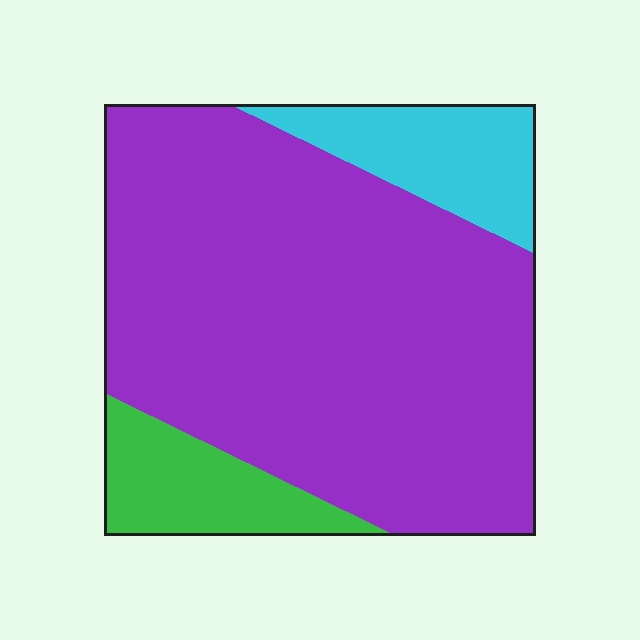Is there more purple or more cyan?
Purple.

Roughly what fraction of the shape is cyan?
Cyan covers about 10% of the shape.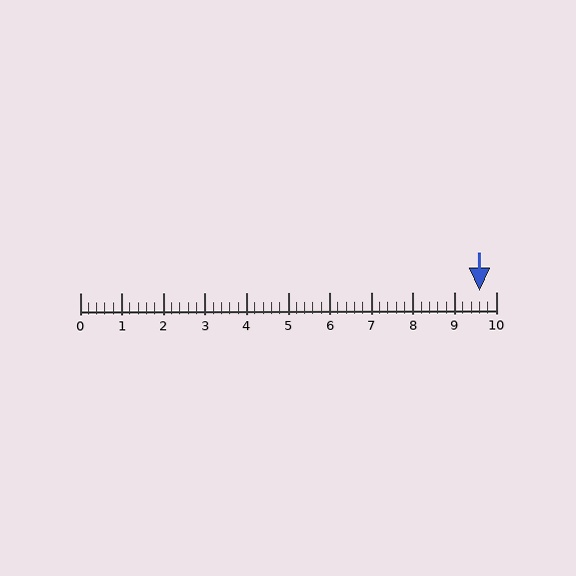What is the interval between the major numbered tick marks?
The major tick marks are spaced 1 units apart.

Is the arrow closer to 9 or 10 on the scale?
The arrow is closer to 10.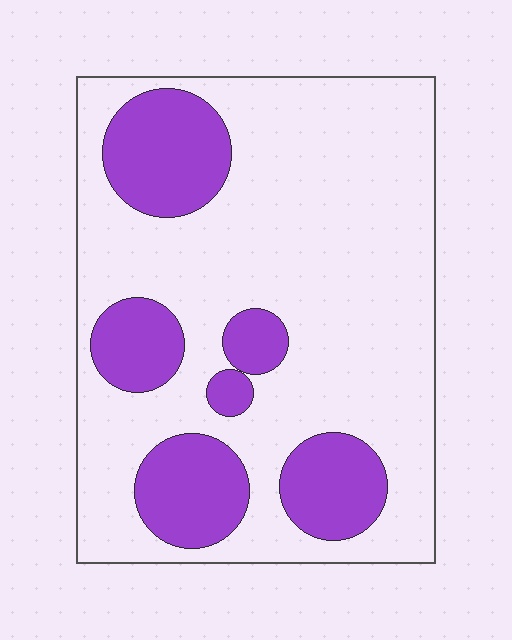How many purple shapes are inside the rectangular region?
6.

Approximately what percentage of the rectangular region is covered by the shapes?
Approximately 25%.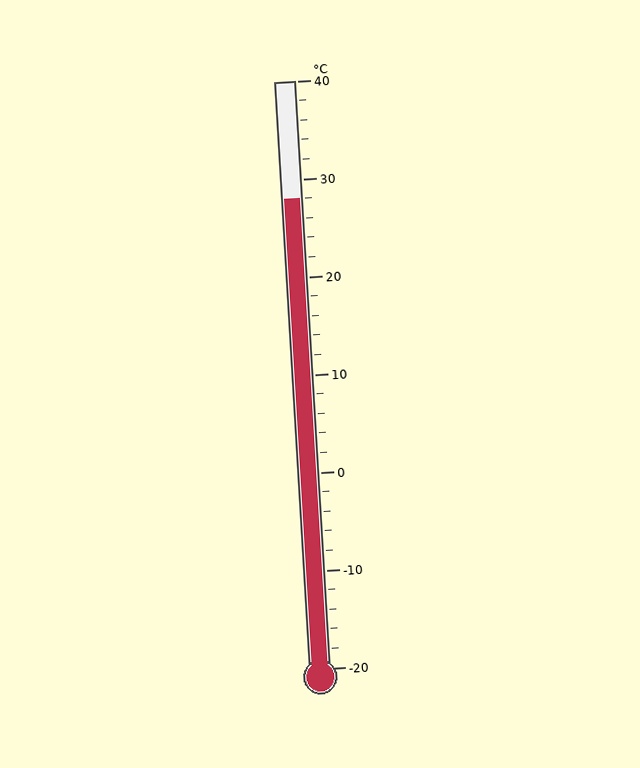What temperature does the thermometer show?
The thermometer shows approximately 28°C.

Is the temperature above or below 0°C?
The temperature is above 0°C.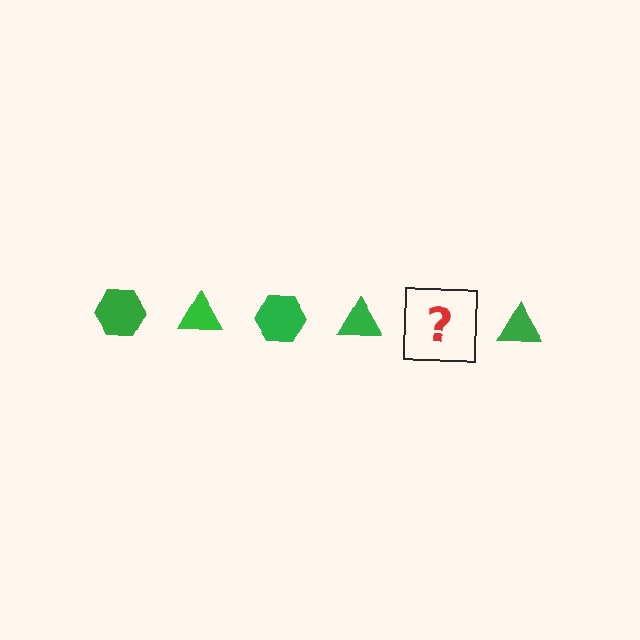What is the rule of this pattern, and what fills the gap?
The rule is that the pattern cycles through hexagon, triangle shapes in green. The gap should be filled with a green hexagon.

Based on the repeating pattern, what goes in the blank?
The blank should be a green hexagon.